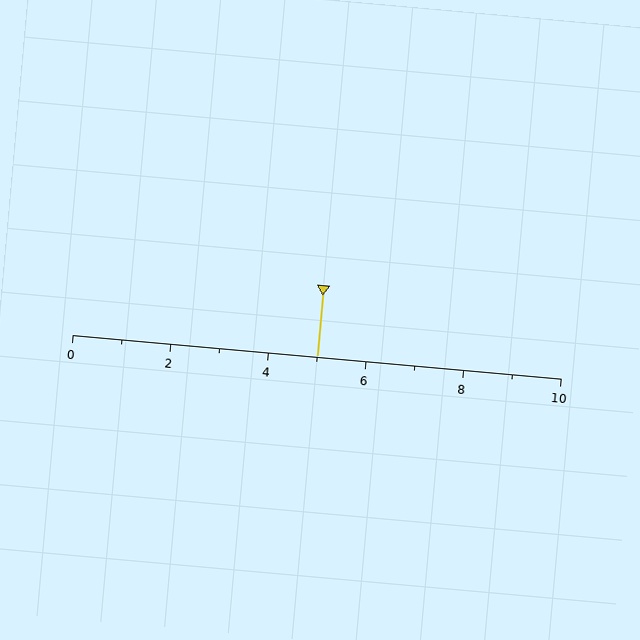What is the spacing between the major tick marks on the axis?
The major ticks are spaced 2 apart.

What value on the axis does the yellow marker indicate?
The marker indicates approximately 5.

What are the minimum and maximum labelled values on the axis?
The axis runs from 0 to 10.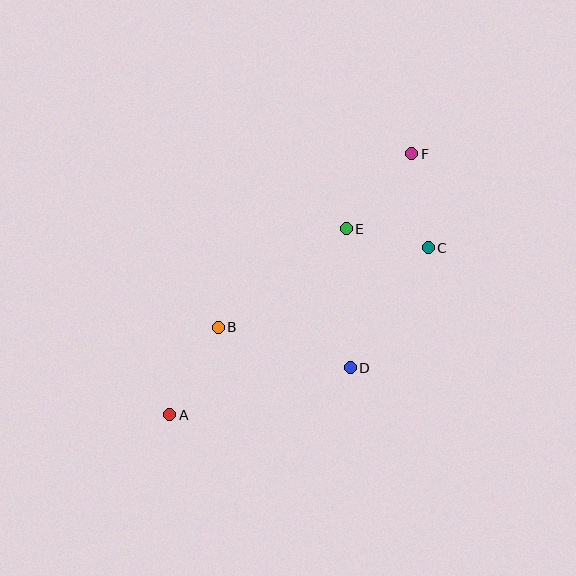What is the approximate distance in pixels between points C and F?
The distance between C and F is approximately 95 pixels.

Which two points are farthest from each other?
Points A and F are farthest from each other.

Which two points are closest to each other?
Points C and E are closest to each other.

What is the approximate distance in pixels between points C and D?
The distance between C and D is approximately 143 pixels.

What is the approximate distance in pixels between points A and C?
The distance between A and C is approximately 308 pixels.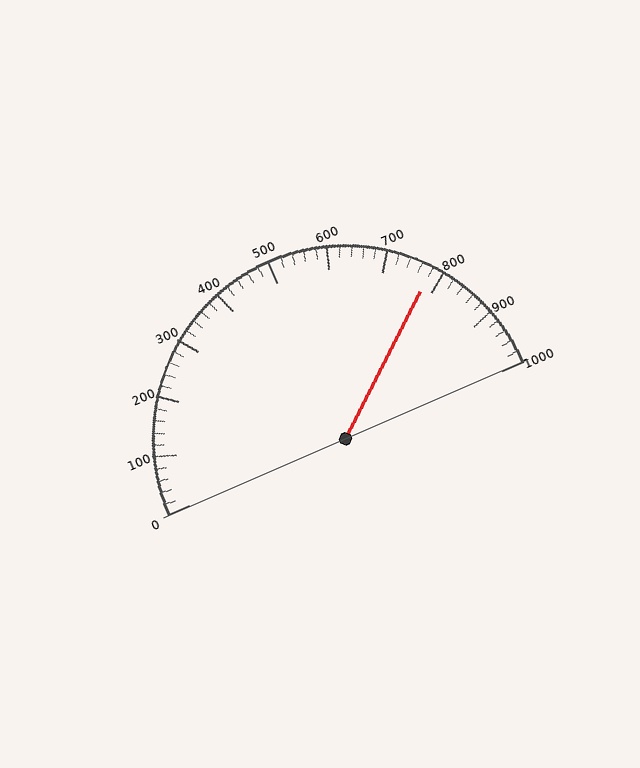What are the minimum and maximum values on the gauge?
The gauge ranges from 0 to 1000.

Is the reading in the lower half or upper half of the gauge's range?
The reading is in the upper half of the range (0 to 1000).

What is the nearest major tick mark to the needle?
The nearest major tick mark is 800.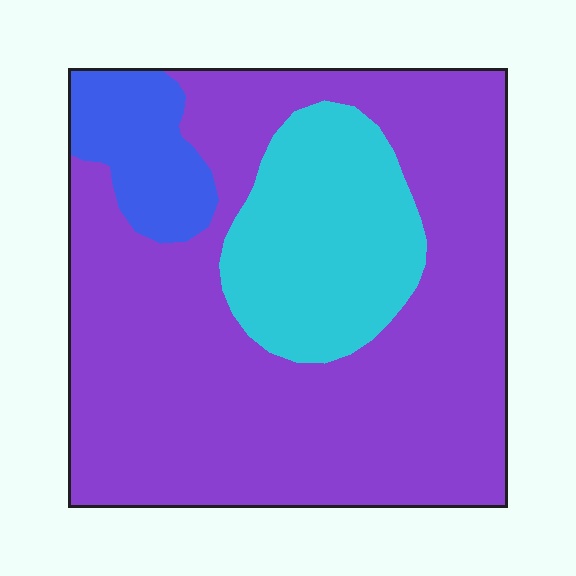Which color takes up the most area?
Purple, at roughly 70%.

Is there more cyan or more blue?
Cyan.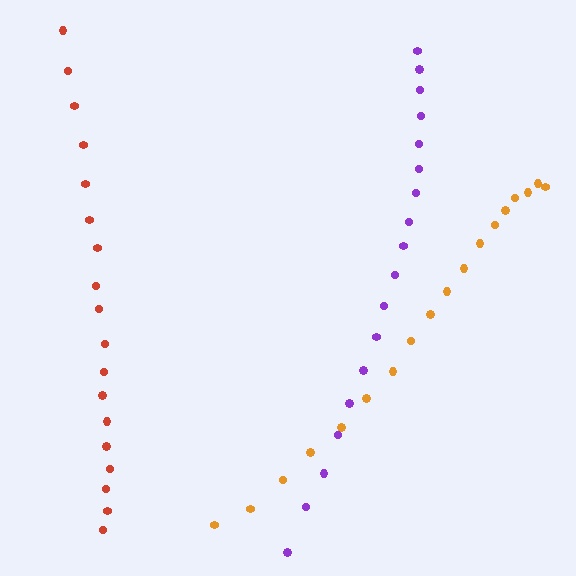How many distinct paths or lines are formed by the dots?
There are 3 distinct paths.